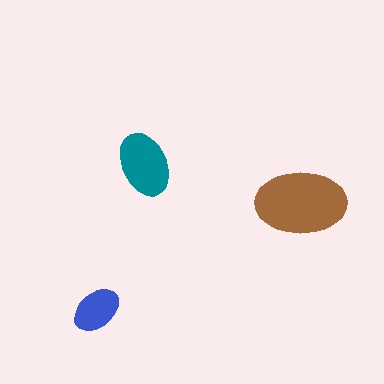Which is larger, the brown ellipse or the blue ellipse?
The brown one.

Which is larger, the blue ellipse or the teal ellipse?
The teal one.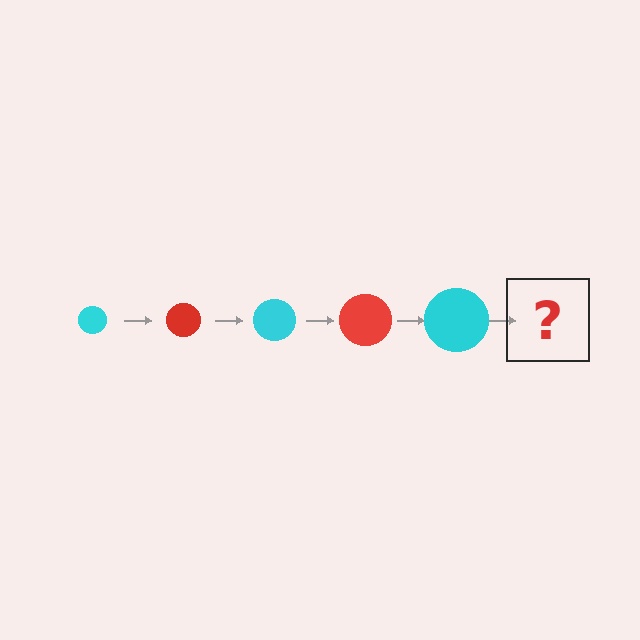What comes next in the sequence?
The next element should be a red circle, larger than the previous one.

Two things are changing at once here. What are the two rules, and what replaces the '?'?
The two rules are that the circle grows larger each step and the color cycles through cyan and red. The '?' should be a red circle, larger than the previous one.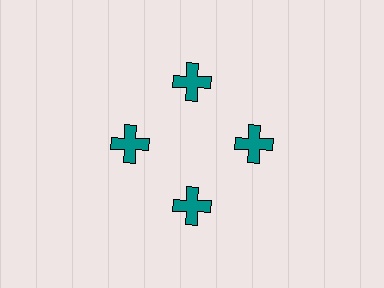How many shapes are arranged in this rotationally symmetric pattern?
There are 4 shapes, arranged in 4 groups of 1.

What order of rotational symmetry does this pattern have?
This pattern has 4-fold rotational symmetry.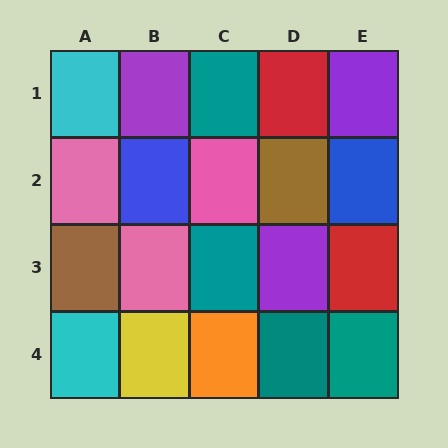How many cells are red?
2 cells are red.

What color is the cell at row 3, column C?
Teal.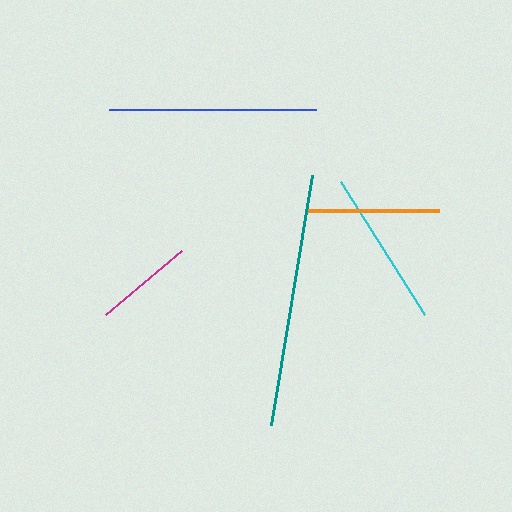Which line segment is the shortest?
The magenta line is the shortest at approximately 99 pixels.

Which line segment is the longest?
The teal line is the longest at approximately 253 pixels.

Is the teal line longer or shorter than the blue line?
The teal line is longer than the blue line.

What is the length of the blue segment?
The blue segment is approximately 207 pixels long.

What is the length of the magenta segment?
The magenta segment is approximately 99 pixels long.